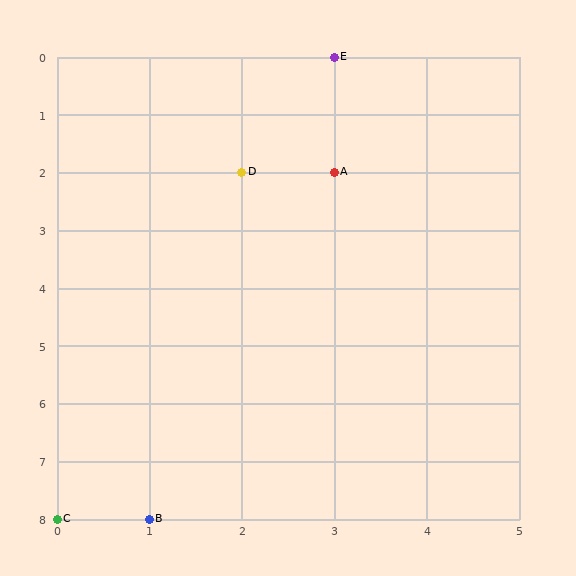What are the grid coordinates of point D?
Point D is at grid coordinates (2, 2).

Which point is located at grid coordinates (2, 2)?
Point D is at (2, 2).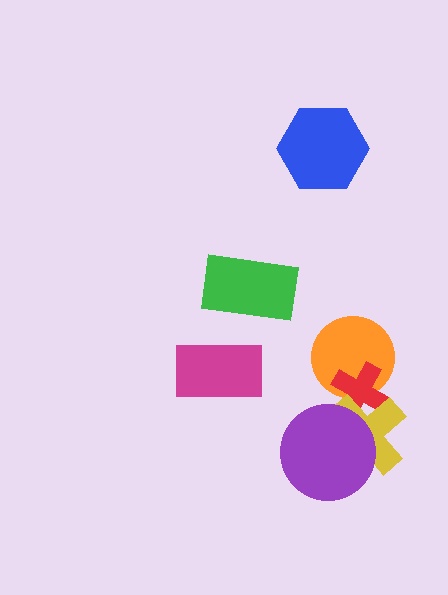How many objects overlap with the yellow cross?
2 objects overlap with the yellow cross.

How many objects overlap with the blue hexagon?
0 objects overlap with the blue hexagon.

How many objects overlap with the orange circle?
1 object overlaps with the orange circle.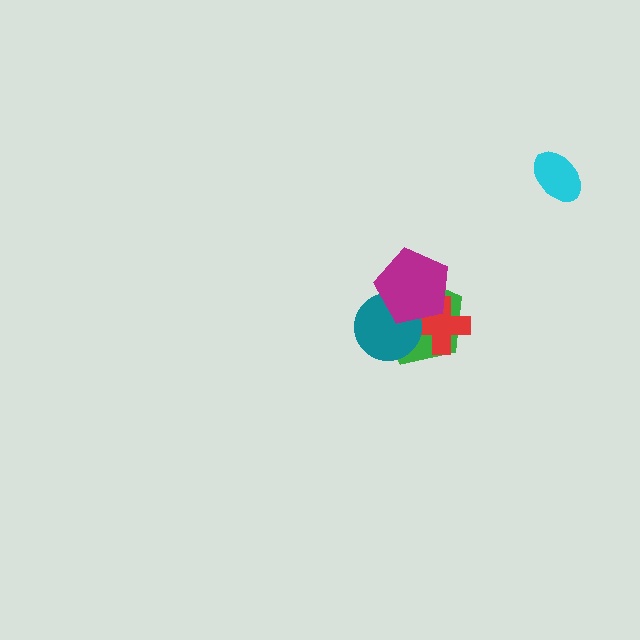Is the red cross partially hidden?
Yes, it is partially covered by another shape.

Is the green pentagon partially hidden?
Yes, it is partially covered by another shape.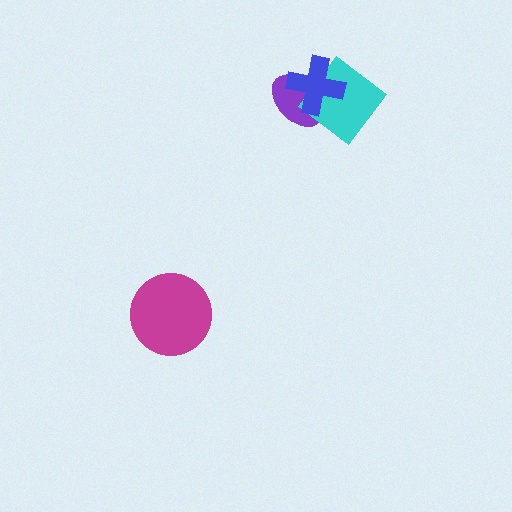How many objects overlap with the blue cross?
2 objects overlap with the blue cross.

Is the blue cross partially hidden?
No, no other shape covers it.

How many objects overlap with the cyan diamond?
2 objects overlap with the cyan diamond.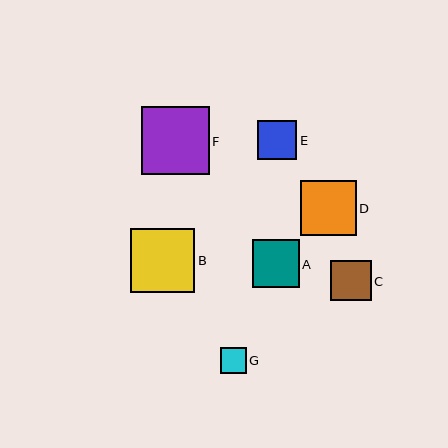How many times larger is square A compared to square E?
Square A is approximately 1.2 times the size of square E.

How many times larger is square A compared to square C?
Square A is approximately 1.2 times the size of square C.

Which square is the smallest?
Square G is the smallest with a size of approximately 26 pixels.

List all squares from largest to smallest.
From largest to smallest: F, B, D, A, C, E, G.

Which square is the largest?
Square F is the largest with a size of approximately 68 pixels.